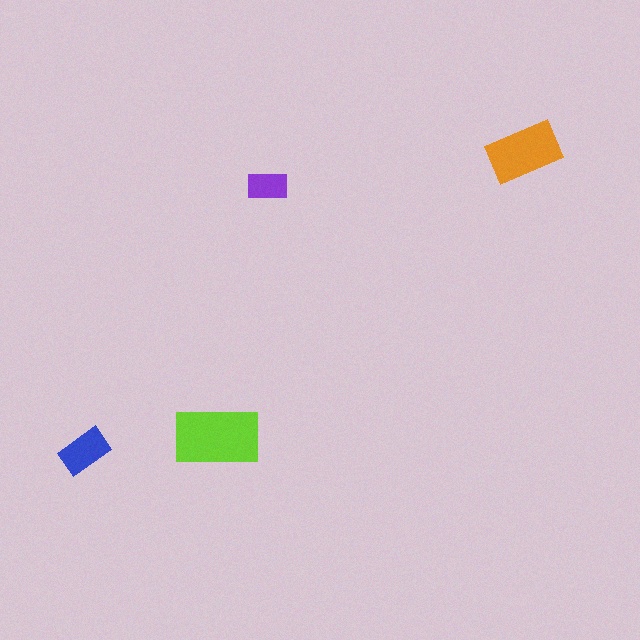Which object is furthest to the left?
The blue rectangle is leftmost.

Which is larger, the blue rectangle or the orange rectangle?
The orange one.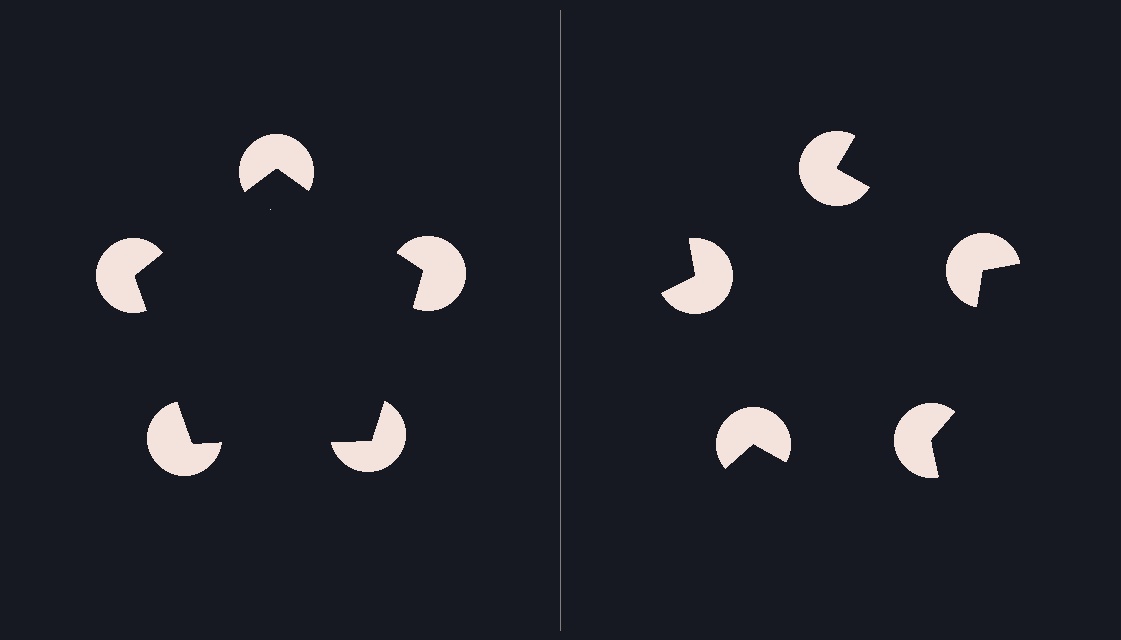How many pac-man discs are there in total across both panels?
10 — 5 on each side.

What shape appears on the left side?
An illusory pentagon.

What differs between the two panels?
The pac-man discs are positioned identically on both sides; only the wedge orientations differ. On the left they align to a pentagon; on the right they are misaligned.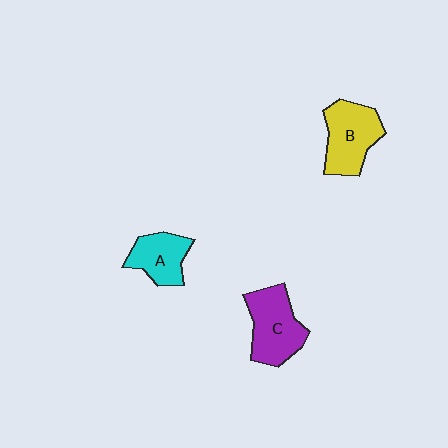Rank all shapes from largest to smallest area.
From largest to smallest: C (purple), B (yellow), A (cyan).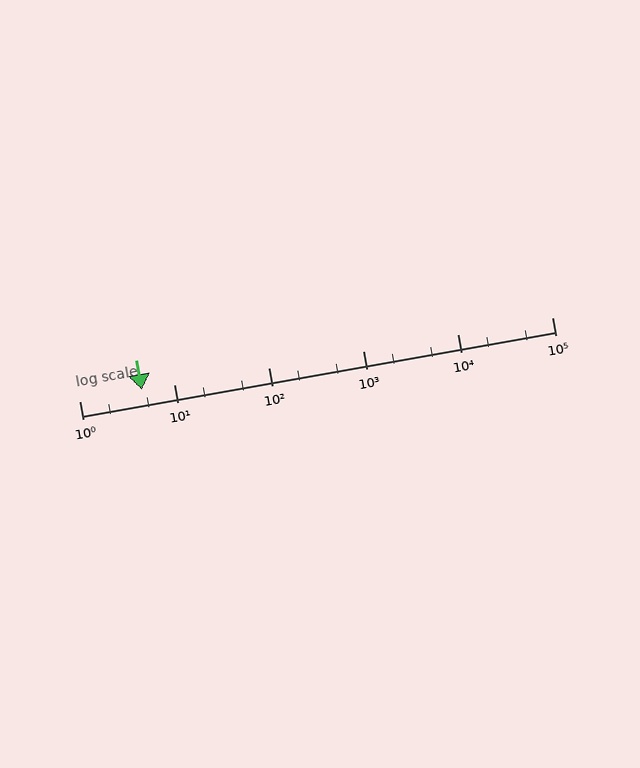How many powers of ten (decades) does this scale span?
The scale spans 5 decades, from 1 to 100000.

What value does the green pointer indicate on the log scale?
The pointer indicates approximately 4.6.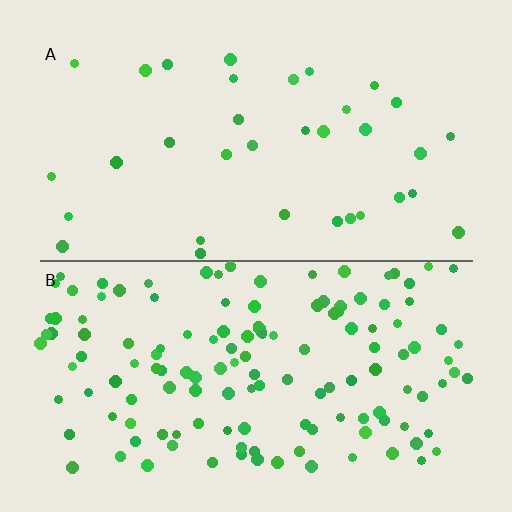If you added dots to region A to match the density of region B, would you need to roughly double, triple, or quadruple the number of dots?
Approximately quadruple.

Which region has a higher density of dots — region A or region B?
B (the bottom).